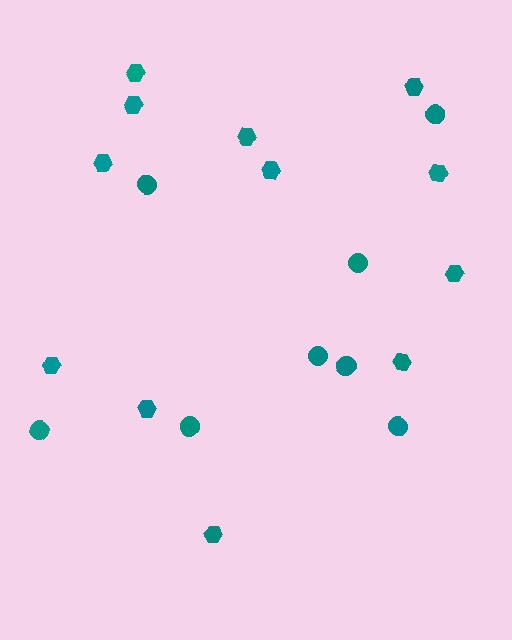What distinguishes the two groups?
There are 2 groups: one group of hexagons (12) and one group of circles (8).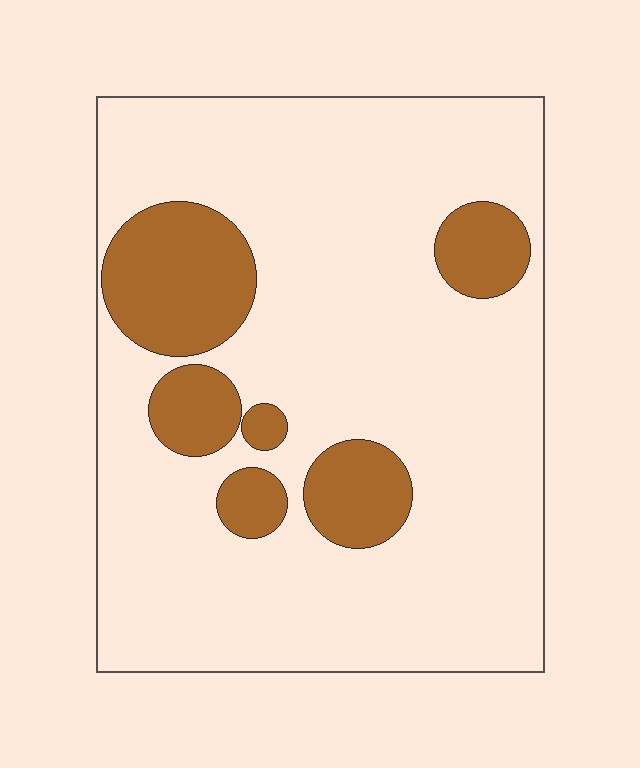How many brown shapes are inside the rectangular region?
6.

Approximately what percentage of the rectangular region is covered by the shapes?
Approximately 20%.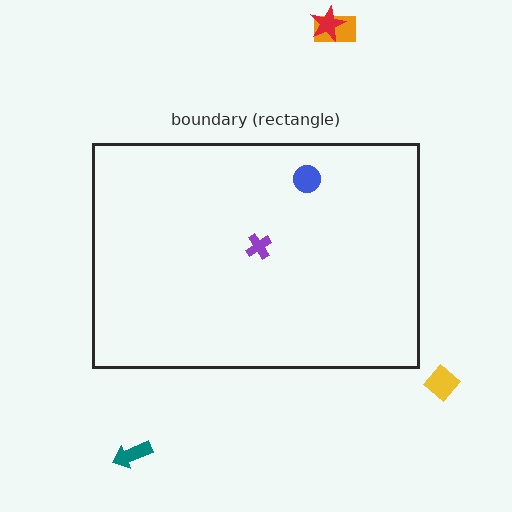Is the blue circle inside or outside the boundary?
Inside.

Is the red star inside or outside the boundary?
Outside.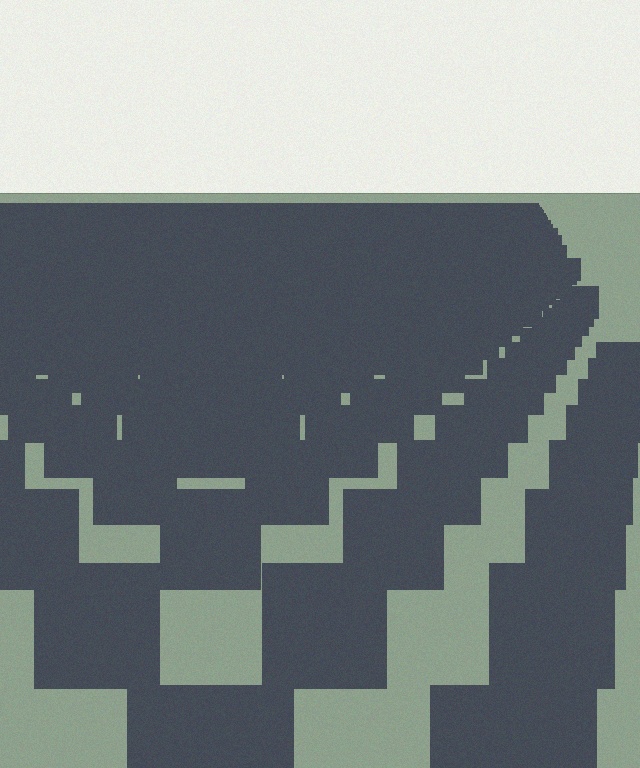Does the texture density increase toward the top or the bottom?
Density increases toward the top.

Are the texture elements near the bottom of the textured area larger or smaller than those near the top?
Larger. Near the bottom, elements are closer to the viewer and appear at a bigger on-screen size.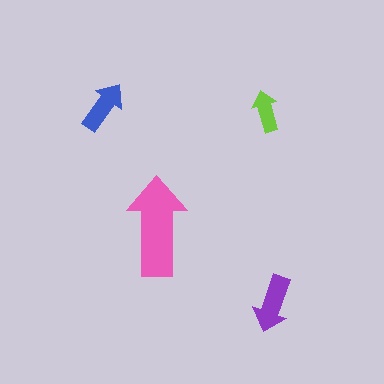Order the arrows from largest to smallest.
the pink one, the purple one, the blue one, the lime one.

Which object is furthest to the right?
The purple arrow is rightmost.